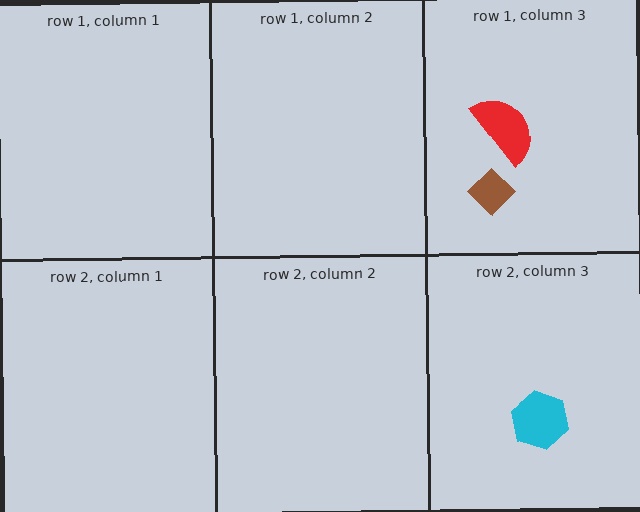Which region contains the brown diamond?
The row 1, column 3 region.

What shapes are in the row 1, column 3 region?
The red semicircle, the brown diamond.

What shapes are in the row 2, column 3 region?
The cyan hexagon.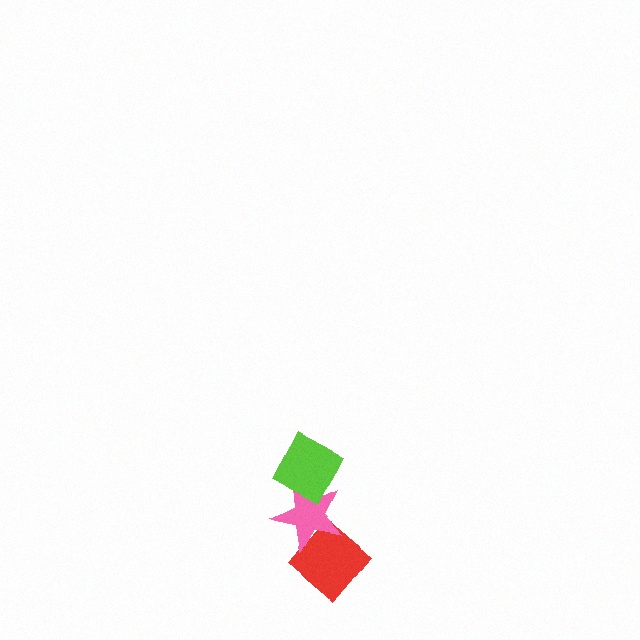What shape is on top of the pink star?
The lime diamond is on top of the pink star.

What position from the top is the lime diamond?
The lime diamond is 1st from the top.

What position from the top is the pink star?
The pink star is 2nd from the top.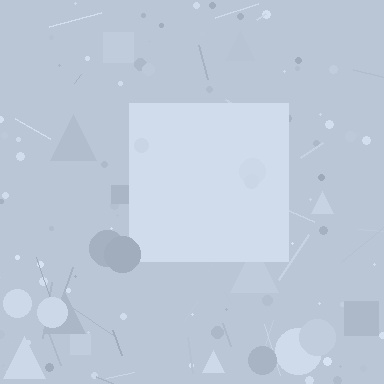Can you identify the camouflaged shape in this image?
The camouflaged shape is a square.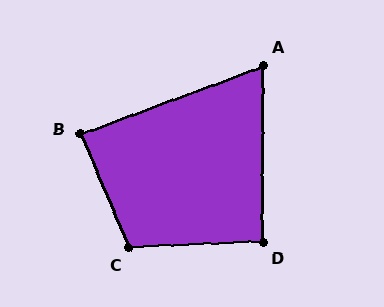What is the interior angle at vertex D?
Approximately 93 degrees (approximately right).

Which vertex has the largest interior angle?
C, at approximately 110 degrees.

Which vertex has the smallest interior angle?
A, at approximately 70 degrees.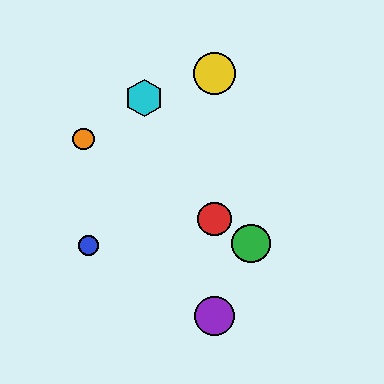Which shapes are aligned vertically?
The red circle, the yellow circle, the purple circle are aligned vertically.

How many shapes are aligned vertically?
3 shapes (the red circle, the yellow circle, the purple circle) are aligned vertically.